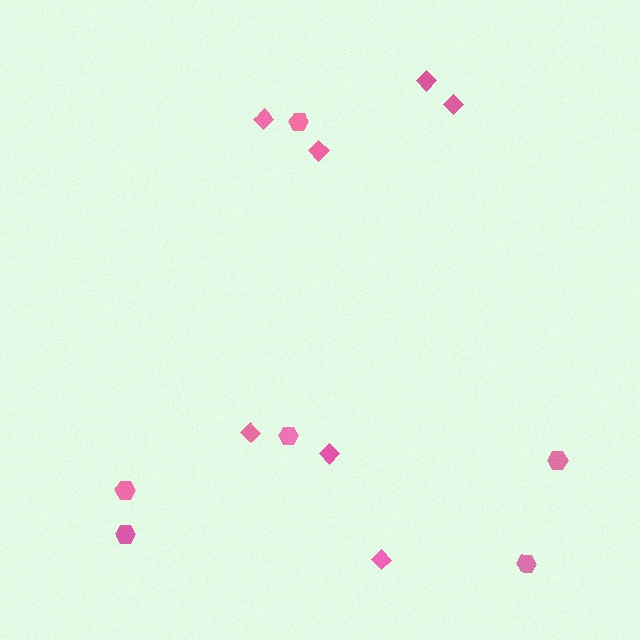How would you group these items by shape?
There are 2 groups: one group of diamonds (7) and one group of hexagons (6).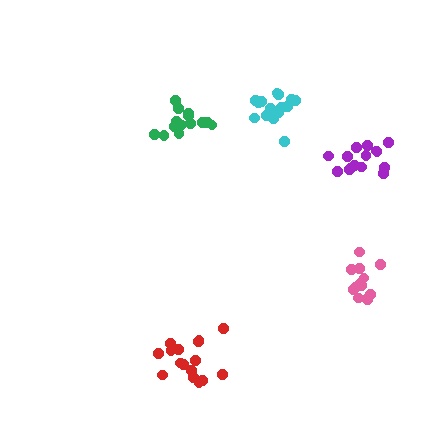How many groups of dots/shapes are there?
There are 5 groups.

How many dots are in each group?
Group 1: 15 dots, Group 2: 15 dots, Group 3: 16 dots, Group 4: 13 dots, Group 5: 14 dots (73 total).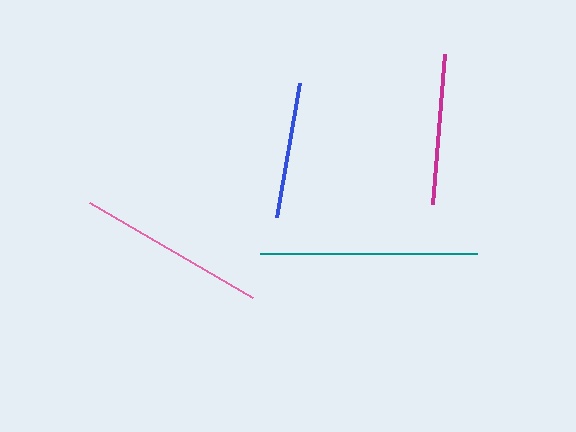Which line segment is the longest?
The teal line is the longest at approximately 217 pixels.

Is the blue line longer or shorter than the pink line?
The pink line is longer than the blue line.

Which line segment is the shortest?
The blue line is the shortest at approximately 135 pixels.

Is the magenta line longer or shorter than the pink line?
The pink line is longer than the magenta line.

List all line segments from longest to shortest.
From longest to shortest: teal, pink, magenta, blue.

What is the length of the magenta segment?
The magenta segment is approximately 150 pixels long.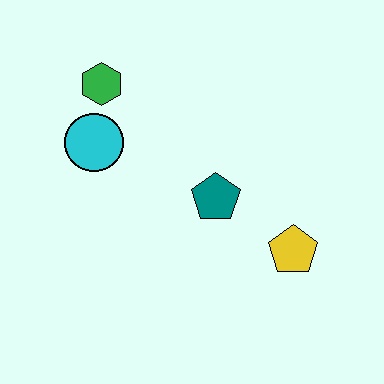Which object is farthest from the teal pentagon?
The green hexagon is farthest from the teal pentagon.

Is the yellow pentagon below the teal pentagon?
Yes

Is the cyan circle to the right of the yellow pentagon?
No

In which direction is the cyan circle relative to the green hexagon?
The cyan circle is below the green hexagon.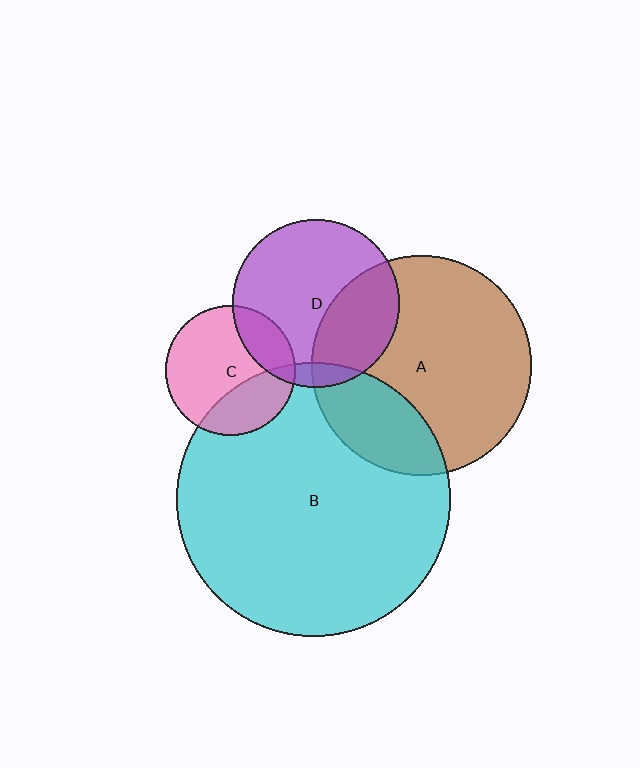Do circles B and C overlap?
Yes.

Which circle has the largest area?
Circle B (cyan).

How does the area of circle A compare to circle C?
Approximately 2.9 times.